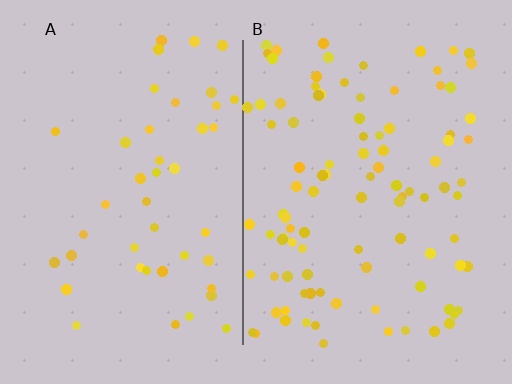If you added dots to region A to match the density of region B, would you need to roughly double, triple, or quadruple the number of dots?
Approximately double.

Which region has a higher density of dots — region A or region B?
B (the right).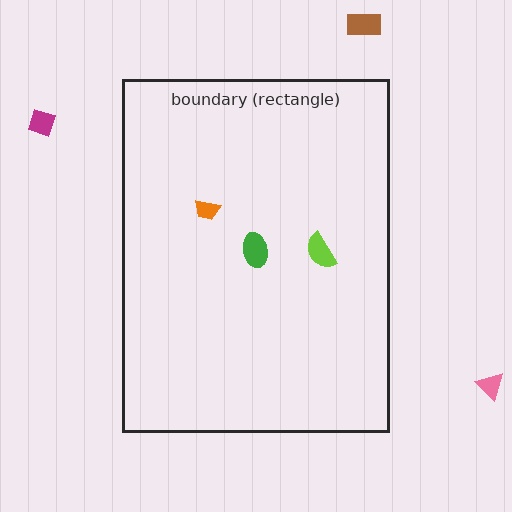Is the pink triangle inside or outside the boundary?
Outside.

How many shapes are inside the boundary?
3 inside, 3 outside.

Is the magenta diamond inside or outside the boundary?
Outside.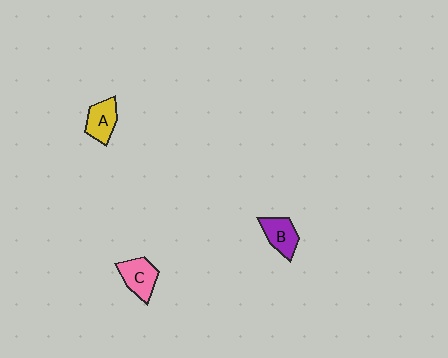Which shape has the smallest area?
Shape A (yellow).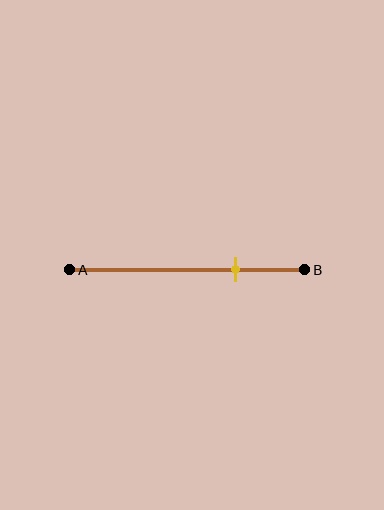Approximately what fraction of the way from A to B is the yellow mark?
The yellow mark is approximately 70% of the way from A to B.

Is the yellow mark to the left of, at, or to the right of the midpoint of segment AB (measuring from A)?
The yellow mark is to the right of the midpoint of segment AB.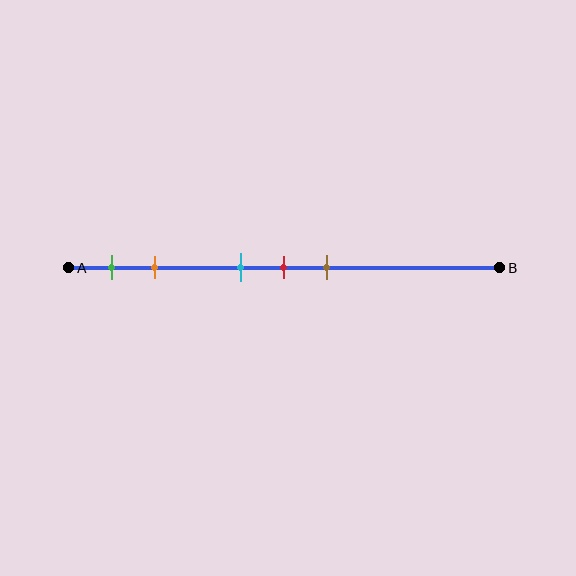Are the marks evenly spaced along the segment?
No, the marks are not evenly spaced.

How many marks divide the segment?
There are 5 marks dividing the segment.